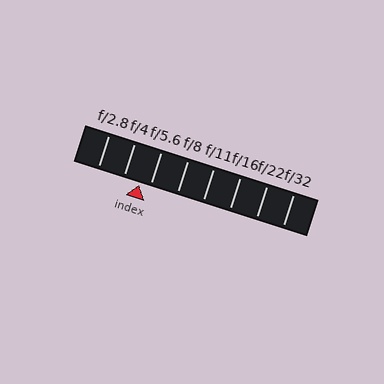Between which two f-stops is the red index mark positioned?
The index mark is between f/4 and f/5.6.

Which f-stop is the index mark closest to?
The index mark is closest to f/5.6.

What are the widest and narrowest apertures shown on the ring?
The widest aperture shown is f/2.8 and the narrowest is f/32.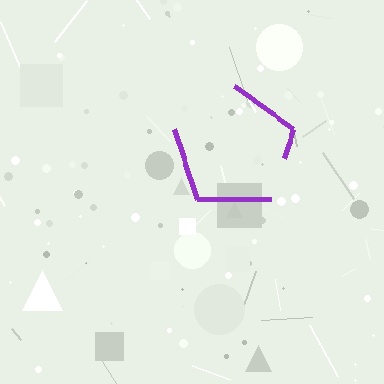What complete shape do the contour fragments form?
The contour fragments form a pentagon.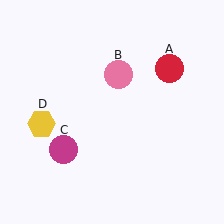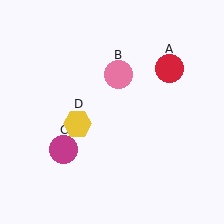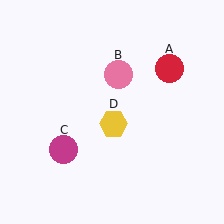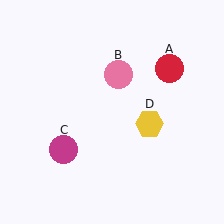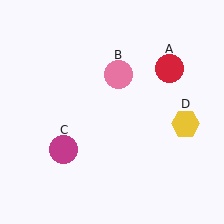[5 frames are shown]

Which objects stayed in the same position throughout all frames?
Red circle (object A) and pink circle (object B) and magenta circle (object C) remained stationary.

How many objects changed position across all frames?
1 object changed position: yellow hexagon (object D).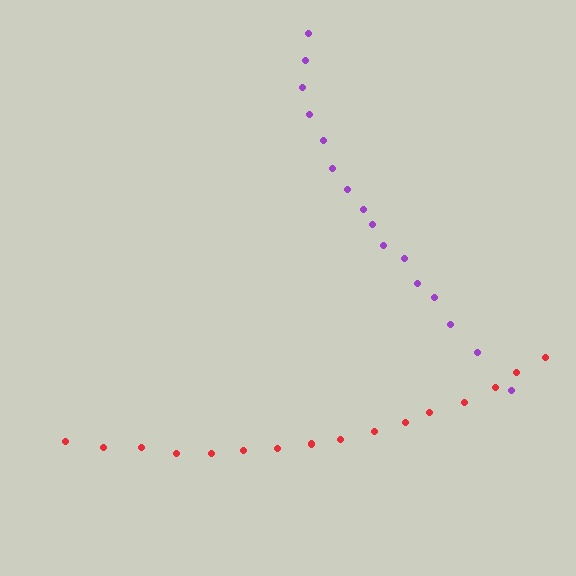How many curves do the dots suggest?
There are 2 distinct paths.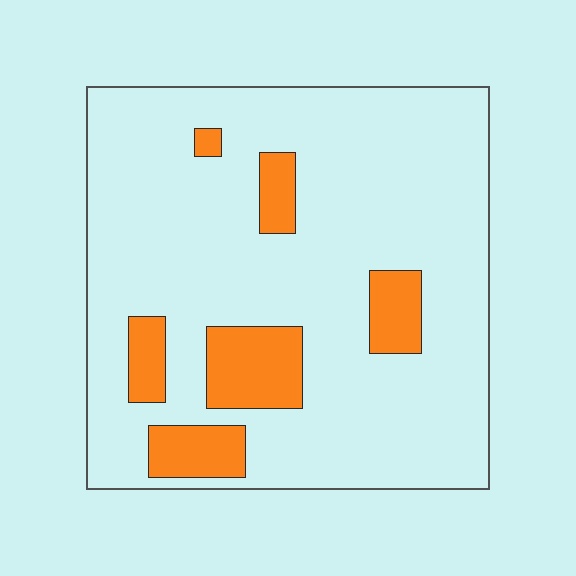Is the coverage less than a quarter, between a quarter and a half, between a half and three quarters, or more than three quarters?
Less than a quarter.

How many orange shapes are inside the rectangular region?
6.